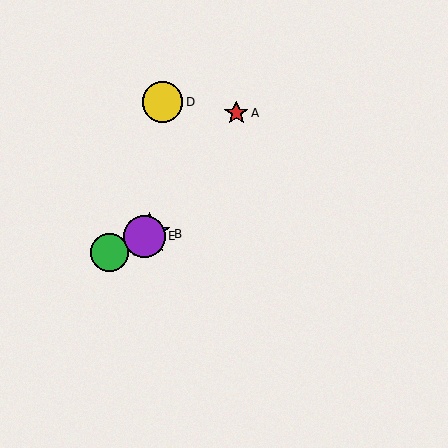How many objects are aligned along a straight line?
3 objects (B, C, E) are aligned along a straight line.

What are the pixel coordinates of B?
Object B is at (150, 234).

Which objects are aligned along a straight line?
Objects B, C, E are aligned along a straight line.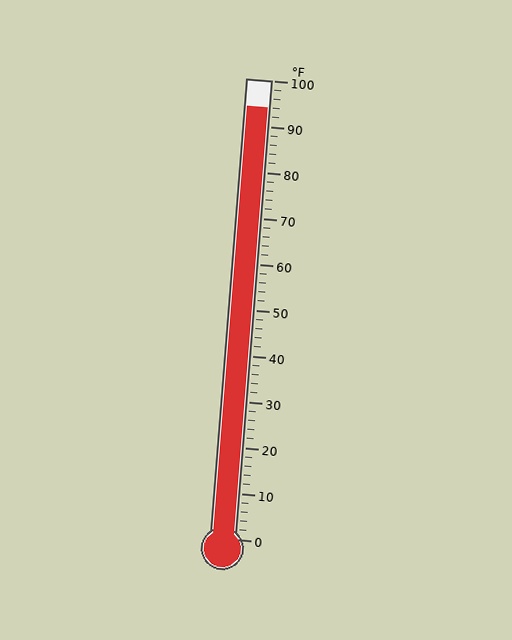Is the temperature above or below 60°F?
The temperature is above 60°F.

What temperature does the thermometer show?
The thermometer shows approximately 94°F.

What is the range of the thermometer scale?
The thermometer scale ranges from 0°F to 100°F.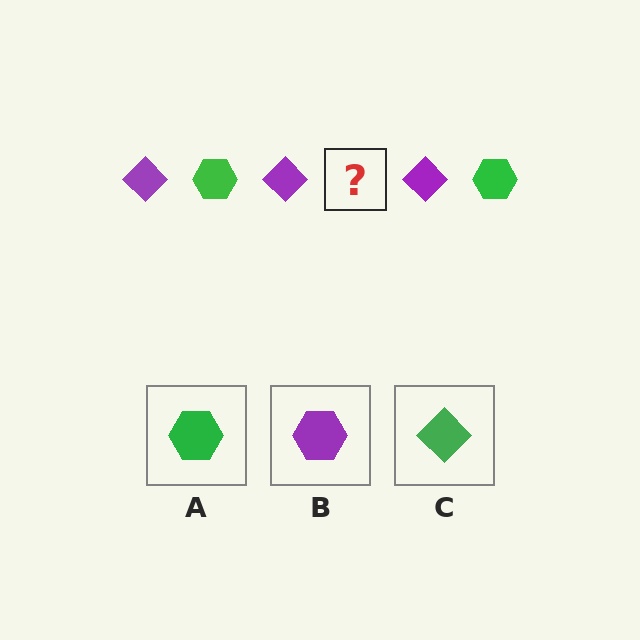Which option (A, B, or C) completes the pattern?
A.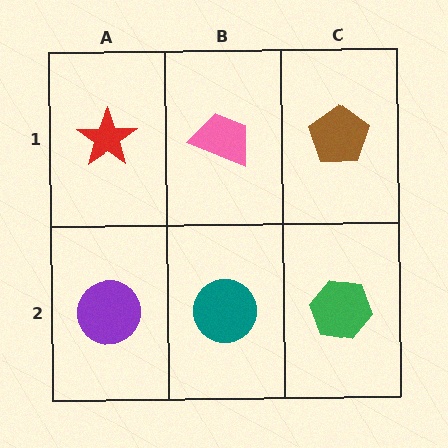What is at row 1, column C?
A brown pentagon.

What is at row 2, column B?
A teal circle.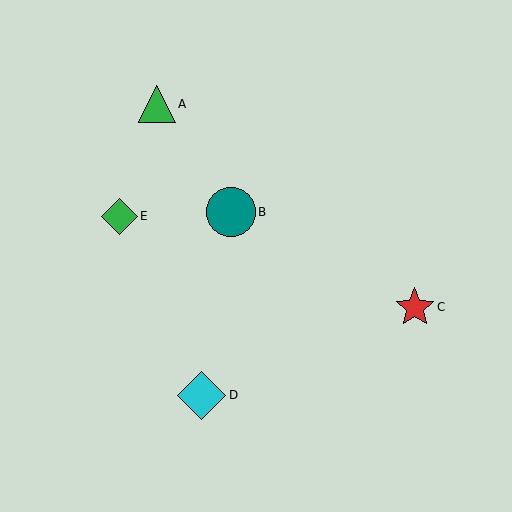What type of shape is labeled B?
Shape B is a teal circle.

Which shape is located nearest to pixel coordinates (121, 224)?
The green diamond (labeled E) at (119, 216) is nearest to that location.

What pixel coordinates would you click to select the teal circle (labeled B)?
Click at (231, 212) to select the teal circle B.